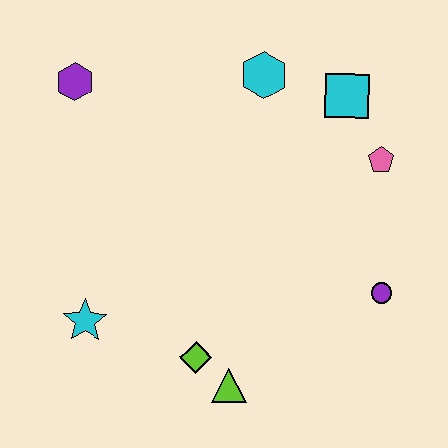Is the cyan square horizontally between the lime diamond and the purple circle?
Yes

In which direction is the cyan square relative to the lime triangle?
The cyan square is above the lime triangle.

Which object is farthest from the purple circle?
The purple hexagon is farthest from the purple circle.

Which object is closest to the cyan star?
The lime diamond is closest to the cyan star.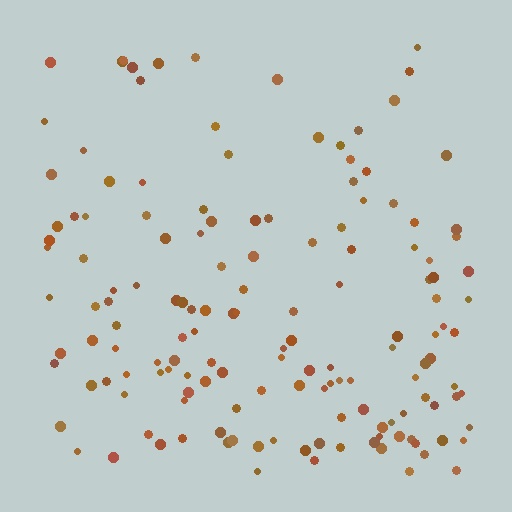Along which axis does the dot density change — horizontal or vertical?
Vertical.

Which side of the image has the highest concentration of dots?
The bottom.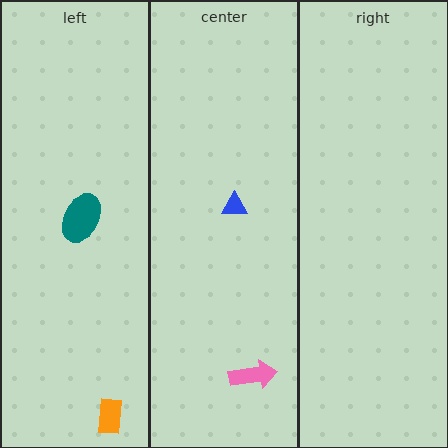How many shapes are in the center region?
2.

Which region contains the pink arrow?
The center region.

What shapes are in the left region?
The orange rectangle, the teal ellipse.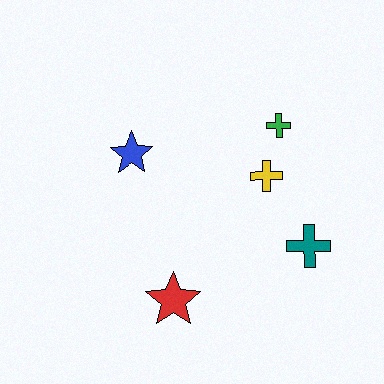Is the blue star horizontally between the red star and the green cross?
No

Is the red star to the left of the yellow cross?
Yes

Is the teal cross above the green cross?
No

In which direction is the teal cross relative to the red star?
The teal cross is to the right of the red star.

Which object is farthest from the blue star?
The teal cross is farthest from the blue star.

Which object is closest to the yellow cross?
The green cross is closest to the yellow cross.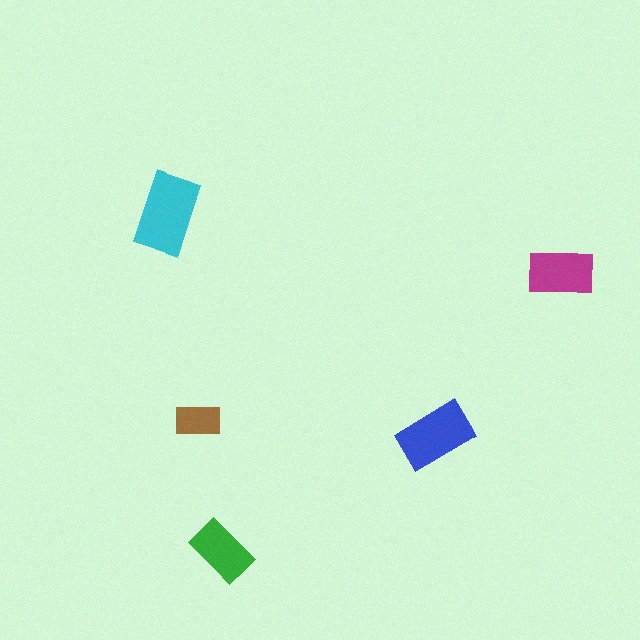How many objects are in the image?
There are 5 objects in the image.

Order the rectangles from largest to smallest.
the cyan one, the blue one, the magenta one, the green one, the brown one.